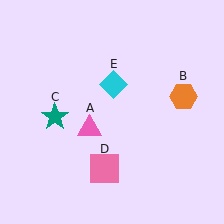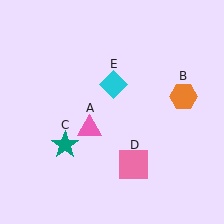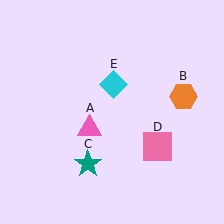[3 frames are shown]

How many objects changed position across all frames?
2 objects changed position: teal star (object C), pink square (object D).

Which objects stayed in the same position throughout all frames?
Pink triangle (object A) and orange hexagon (object B) and cyan diamond (object E) remained stationary.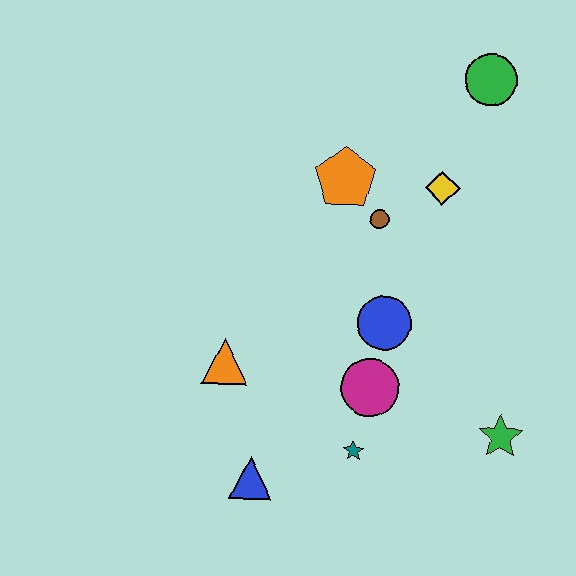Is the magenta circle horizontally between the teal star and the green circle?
Yes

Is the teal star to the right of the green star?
No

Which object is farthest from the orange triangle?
The green circle is farthest from the orange triangle.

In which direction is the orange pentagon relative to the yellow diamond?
The orange pentagon is to the left of the yellow diamond.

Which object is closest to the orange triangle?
The blue triangle is closest to the orange triangle.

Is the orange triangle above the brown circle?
No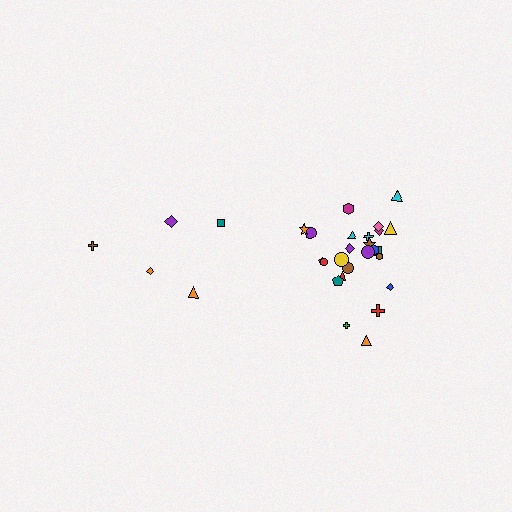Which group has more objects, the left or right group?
The right group.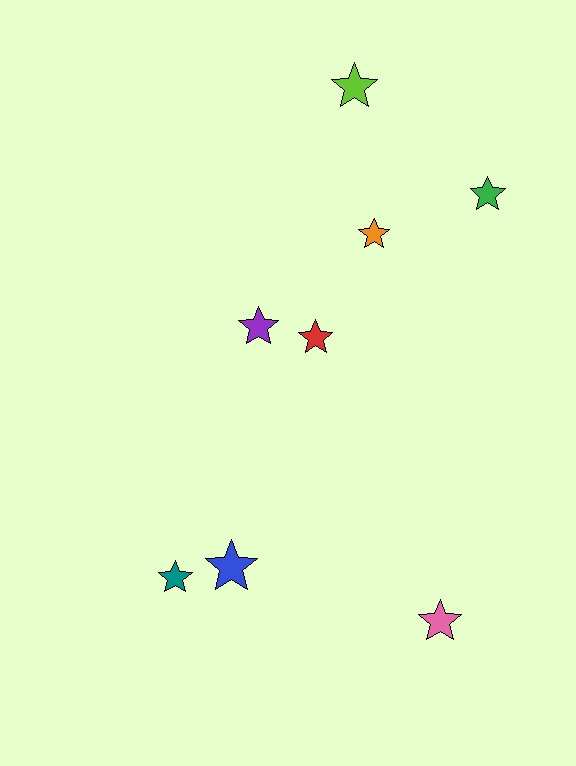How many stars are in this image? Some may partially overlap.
There are 8 stars.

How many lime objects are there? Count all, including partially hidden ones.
There is 1 lime object.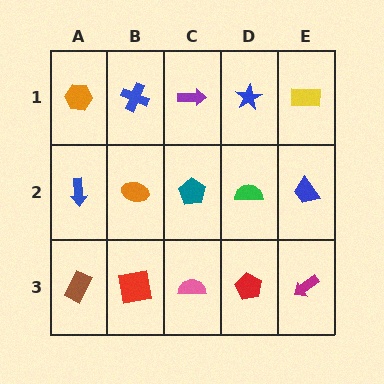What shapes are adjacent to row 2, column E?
A yellow rectangle (row 1, column E), a magenta arrow (row 3, column E), a green semicircle (row 2, column D).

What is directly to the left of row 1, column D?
A purple arrow.